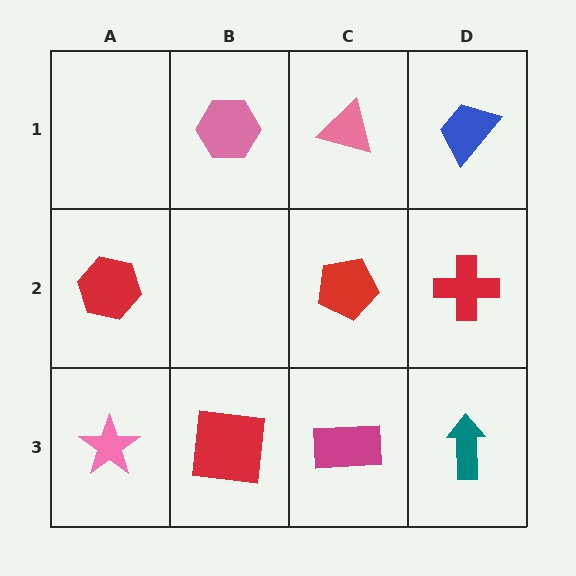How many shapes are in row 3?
4 shapes.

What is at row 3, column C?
A magenta rectangle.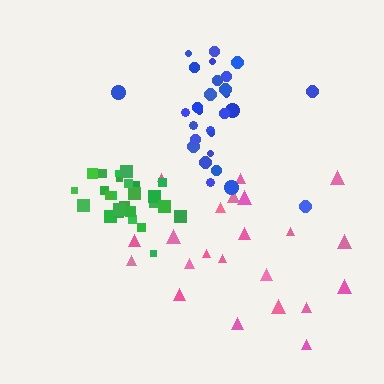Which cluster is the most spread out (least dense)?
Pink.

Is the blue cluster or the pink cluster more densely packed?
Blue.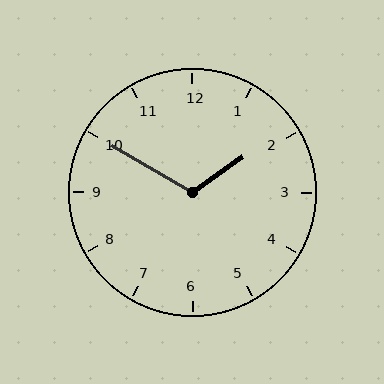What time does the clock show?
1:50.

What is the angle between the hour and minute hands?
Approximately 115 degrees.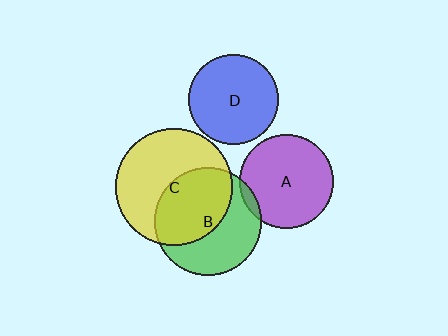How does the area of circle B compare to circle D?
Approximately 1.4 times.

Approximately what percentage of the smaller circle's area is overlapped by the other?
Approximately 5%.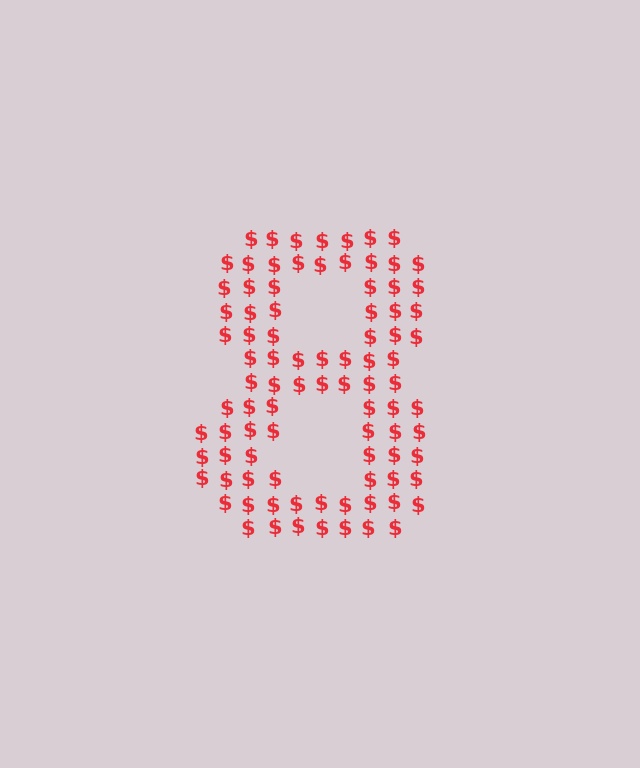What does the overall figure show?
The overall figure shows the digit 8.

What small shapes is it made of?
It is made of small dollar signs.